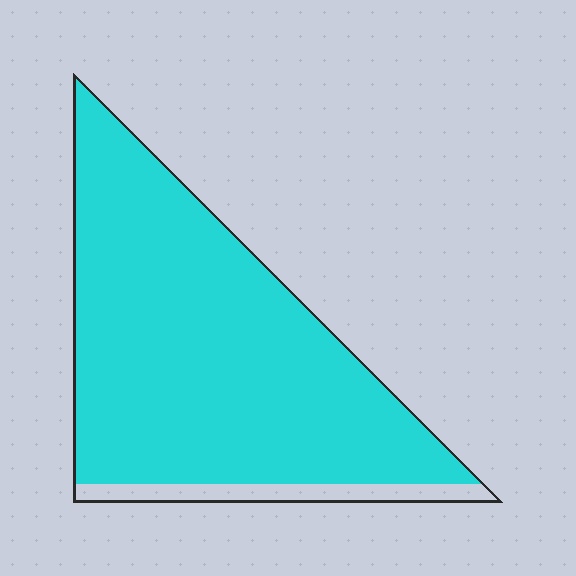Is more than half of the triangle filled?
Yes.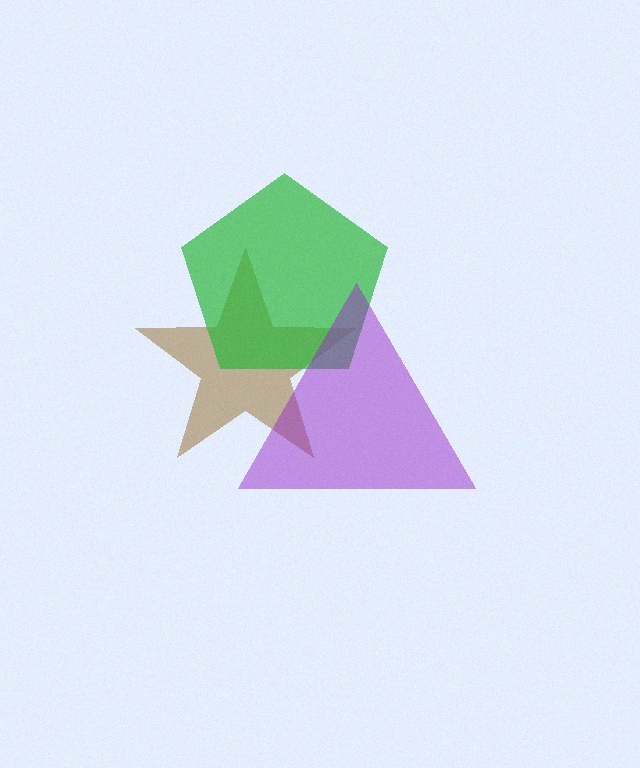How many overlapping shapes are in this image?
There are 3 overlapping shapes in the image.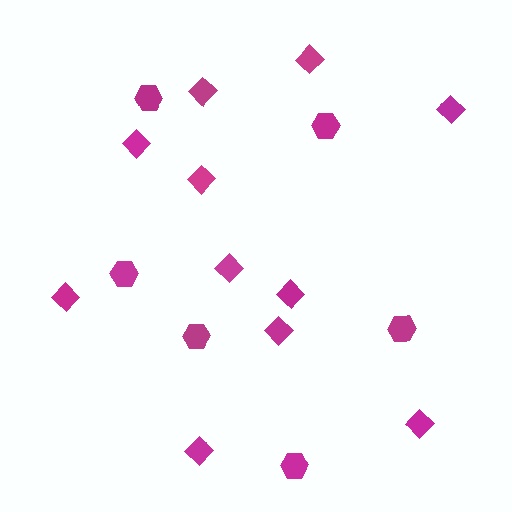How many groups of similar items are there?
There are 2 groups: one group of hexagons (6) and one group of diamonds (11).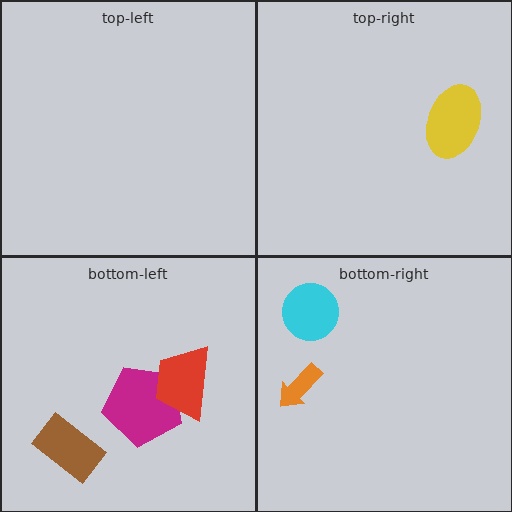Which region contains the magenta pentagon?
The bottom-left region.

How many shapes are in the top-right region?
1.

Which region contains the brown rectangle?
The bottom-left region.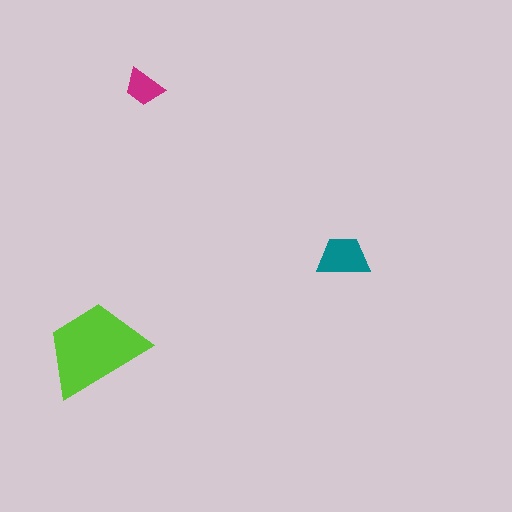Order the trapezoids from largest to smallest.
the lime one, the teal one, the magenta one.